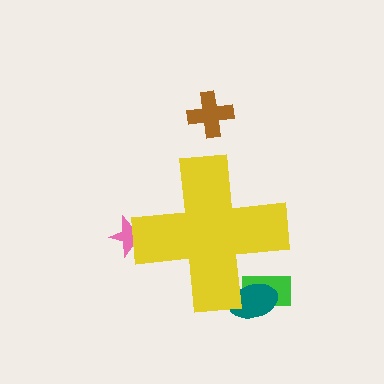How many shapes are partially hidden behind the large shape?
3 shapes are partially hidden.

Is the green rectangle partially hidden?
Yes, the green rectangle is partially hidden behind the yellow cross.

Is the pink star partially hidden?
Yes, the pink star is partially hidden behind the yellow cross.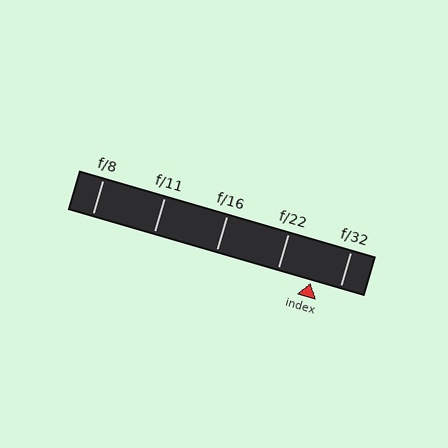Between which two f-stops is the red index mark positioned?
The index mark is between f/22 and f/32.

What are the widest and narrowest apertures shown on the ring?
The widest aperture shown is f/8 and the narrowest is f/32.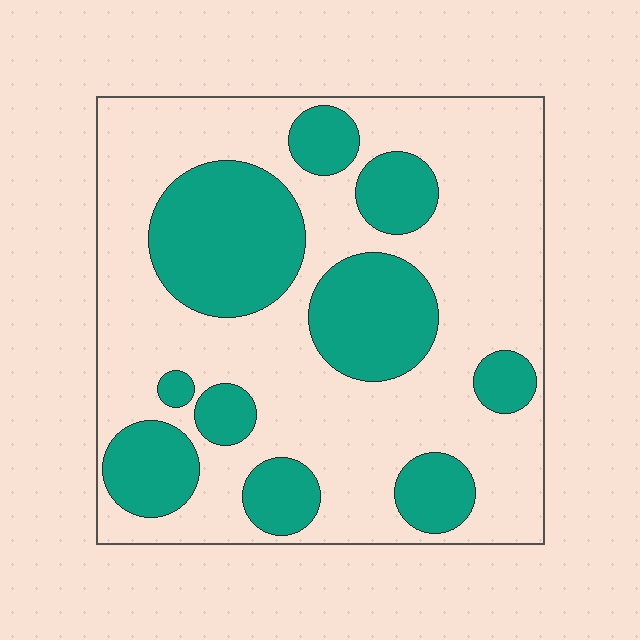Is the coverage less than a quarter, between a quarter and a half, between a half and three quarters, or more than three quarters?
Between a quarter and a half.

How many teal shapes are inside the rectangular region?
10.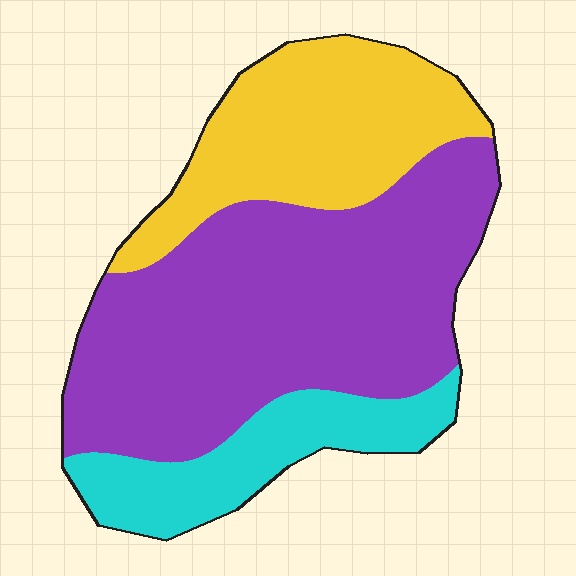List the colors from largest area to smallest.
From largest to smallest: purple, yellow, cyan.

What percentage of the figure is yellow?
Yellow covers 27% of the figure.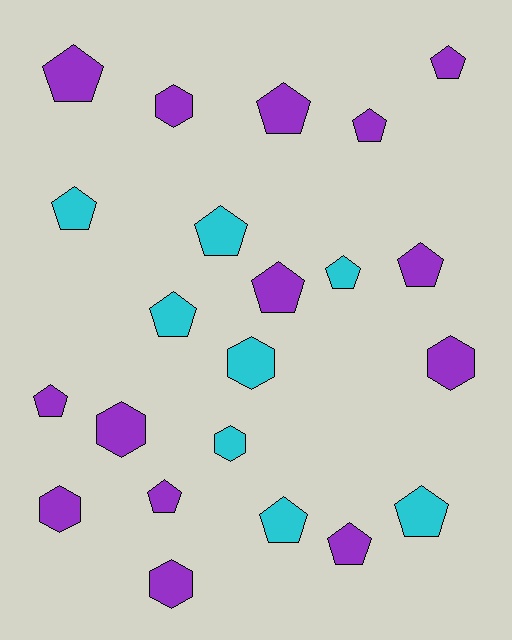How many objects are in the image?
There are 22 objects.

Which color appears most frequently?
Purple, with 14 objects.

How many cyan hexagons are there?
There are 2 cyan hexagons.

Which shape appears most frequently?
Pentagon, with 15 objects.